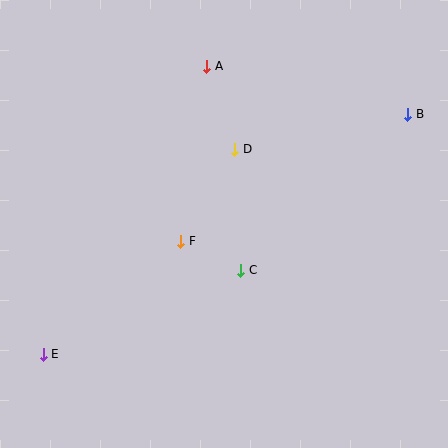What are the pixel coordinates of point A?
Point A is at (207, 66).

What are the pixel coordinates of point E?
Point E is at (43, 354).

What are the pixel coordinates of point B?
Point B is at (408, 114).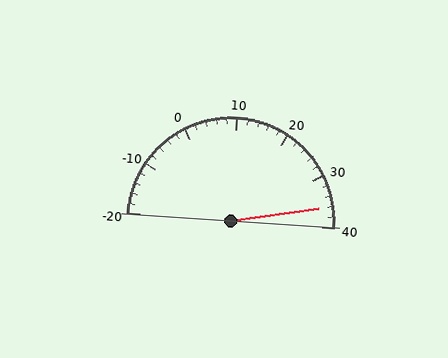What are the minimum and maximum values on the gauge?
The gauge ranges from -20 to 40.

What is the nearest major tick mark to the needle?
The nearest major tick mark is 40.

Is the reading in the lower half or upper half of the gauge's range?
The reading is in the upper half of the range (-20 to 40).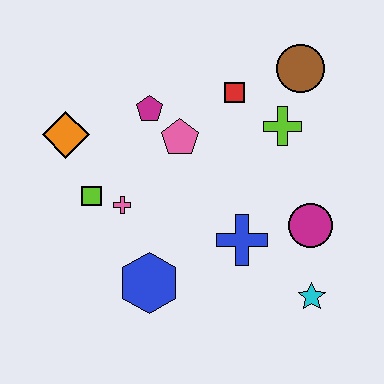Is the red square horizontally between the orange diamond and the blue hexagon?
No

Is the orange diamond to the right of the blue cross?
No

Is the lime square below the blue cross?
No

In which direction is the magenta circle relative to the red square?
The magenta circle is below the red square.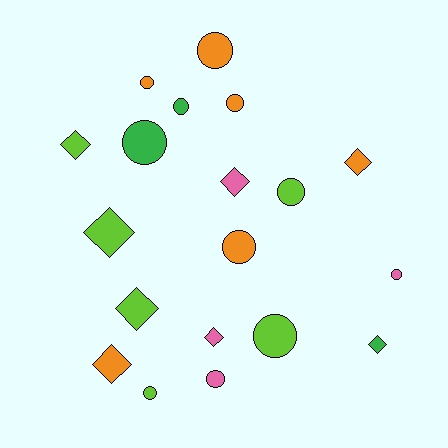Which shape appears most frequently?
Circle, with 11 objects.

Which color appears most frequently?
Lime, with 6 objects.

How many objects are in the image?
There are 19 objects.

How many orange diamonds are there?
There are 2 orange diamonds.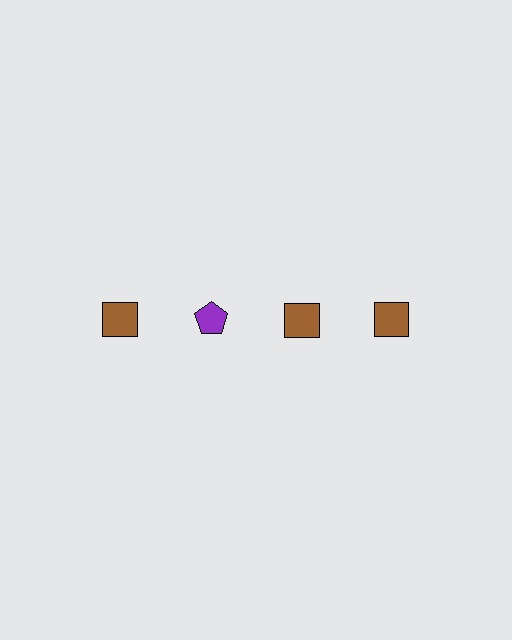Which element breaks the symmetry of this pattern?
The purple pentagon in the top row, second from left column breaks the symmetry. All other shapes are brown squares.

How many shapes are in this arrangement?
There are 4 shapes arranged in a grid pattern.